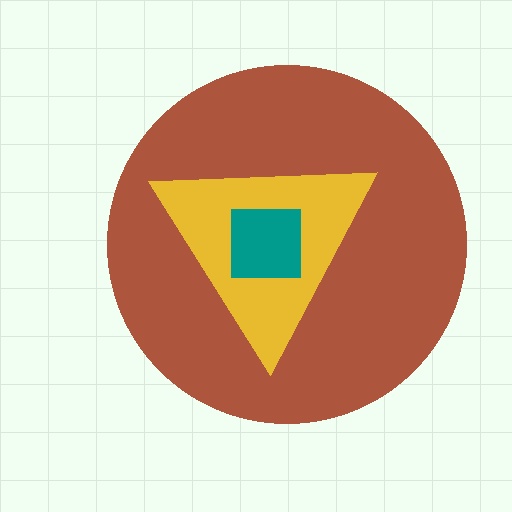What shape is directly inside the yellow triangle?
The teal square.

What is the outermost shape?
The brown circle.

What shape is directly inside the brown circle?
The yellow triangle.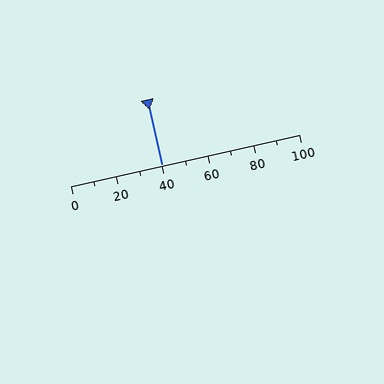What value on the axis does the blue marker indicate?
The marker indicates approximately 40.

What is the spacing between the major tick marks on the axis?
The major ticks are spaced 20 apart.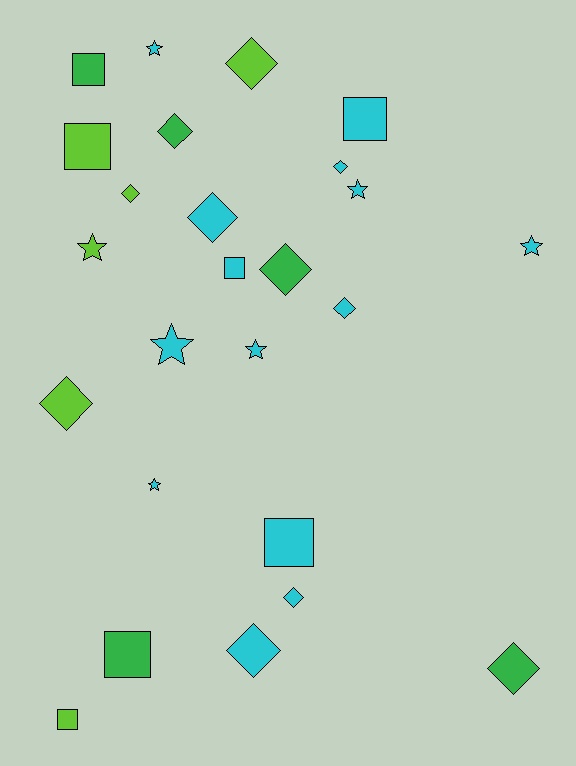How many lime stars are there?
There is 1 lime star.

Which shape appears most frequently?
Diamond, with 11 objects.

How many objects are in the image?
There are 25 objects.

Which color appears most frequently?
Cyan, with 14 objects.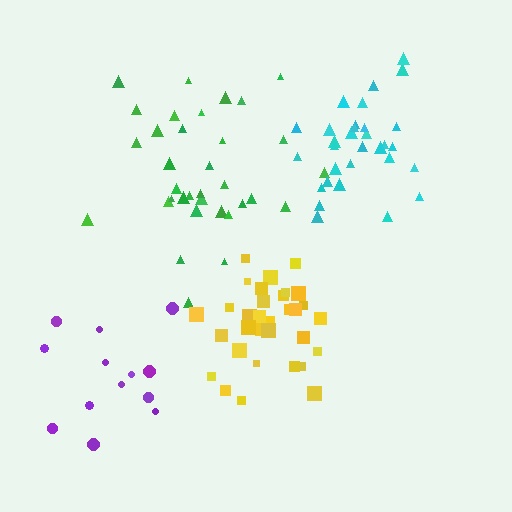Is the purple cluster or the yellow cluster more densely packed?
Yellow.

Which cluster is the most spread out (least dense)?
Purple.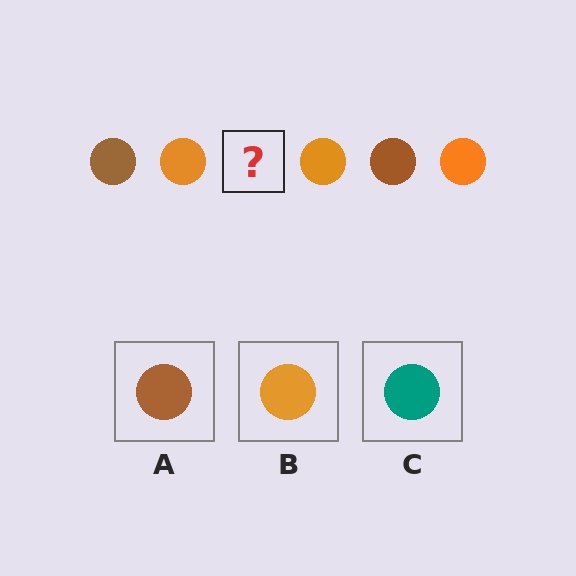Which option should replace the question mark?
Option A.